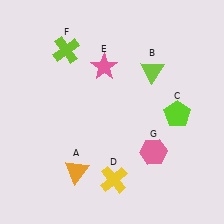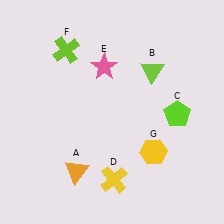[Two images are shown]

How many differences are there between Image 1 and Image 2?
There is 1 difference between the two images.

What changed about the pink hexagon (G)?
In Image 1, G is pink. In Image 2, it changed to yellow.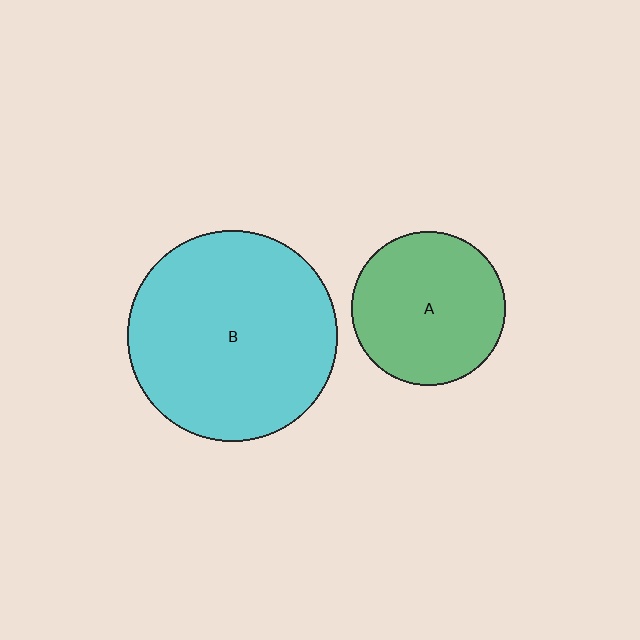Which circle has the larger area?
Circle B (cyan).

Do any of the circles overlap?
No, none of the circles overlap.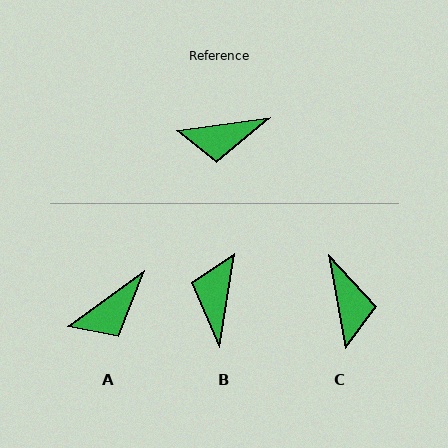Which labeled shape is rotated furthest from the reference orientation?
B, about 106 degrees away.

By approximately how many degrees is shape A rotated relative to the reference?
Approximately 29 degrees counter-clockwise.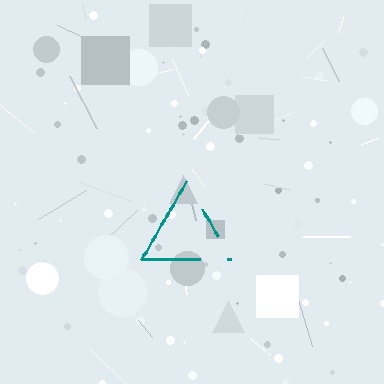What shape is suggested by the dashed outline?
The dashed outline suggests a triangle.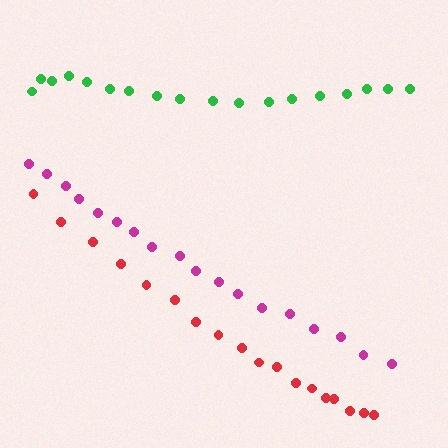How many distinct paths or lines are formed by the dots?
There are 3 distinct paths.